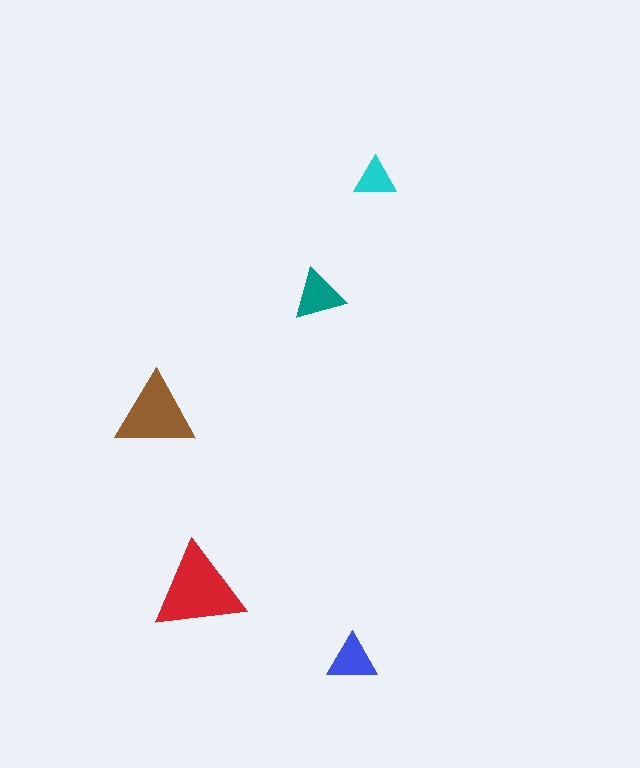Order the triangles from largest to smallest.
the red one, the brown one, the teal one, the blue one, the cyan one.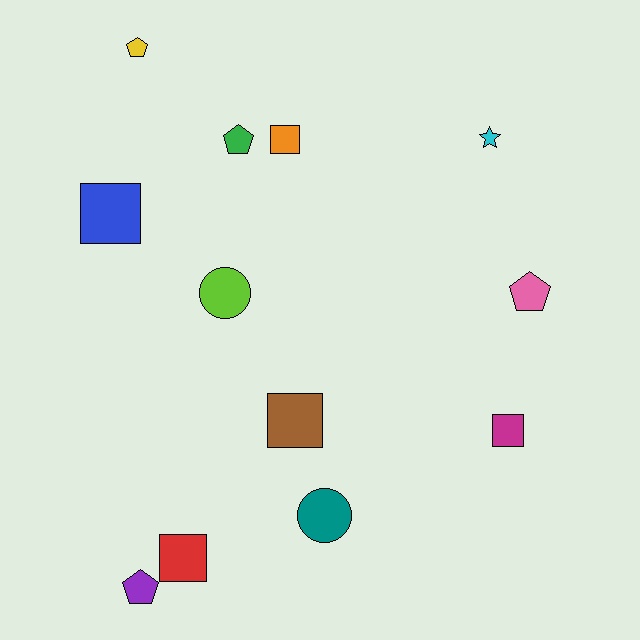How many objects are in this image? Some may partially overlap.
There are 12 objects.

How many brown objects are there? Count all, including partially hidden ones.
There is 1 brown object.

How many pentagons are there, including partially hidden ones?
There are 4 pentagons.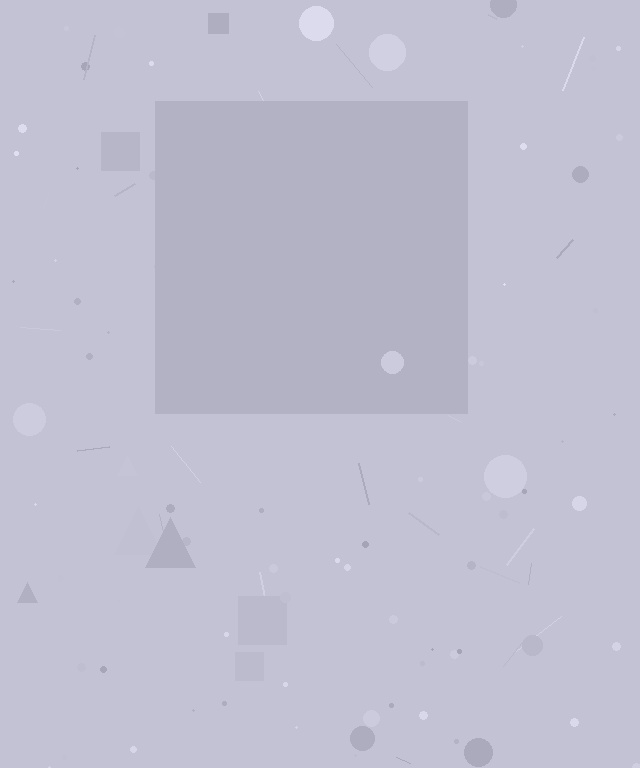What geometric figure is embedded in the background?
A square is embedded in the background.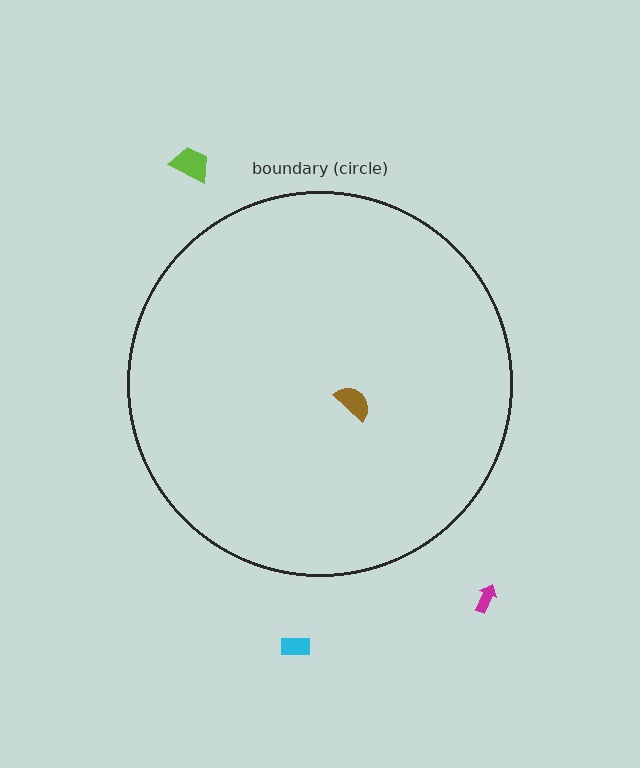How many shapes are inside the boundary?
1 inside, 3 outside.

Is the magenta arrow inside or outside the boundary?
Outside.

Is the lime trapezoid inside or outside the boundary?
Outside.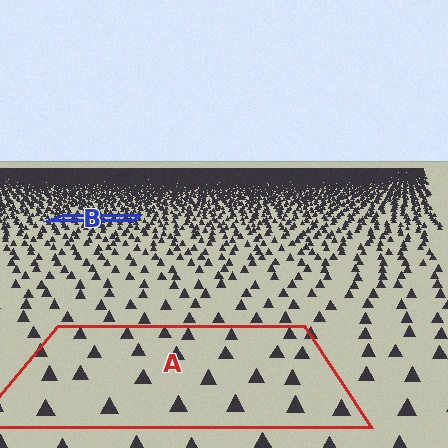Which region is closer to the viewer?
Region A is closer. The texture elements there are larger and more spread out.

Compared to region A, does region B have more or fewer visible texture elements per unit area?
Region B has more texture elements per unit area — they are packed more densely because it is farther away.